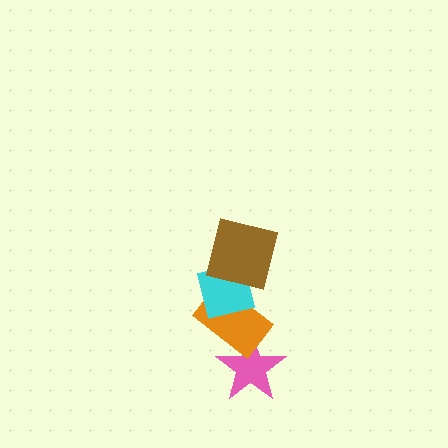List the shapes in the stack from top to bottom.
From top to bottom: the brown square, the cyan square, the orange rectangle, the pink star.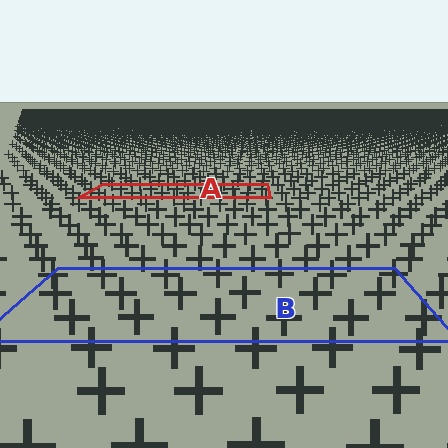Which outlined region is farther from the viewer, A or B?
Region A is farther from the viewer — the texture elements inside it appear smaller and more densely packed.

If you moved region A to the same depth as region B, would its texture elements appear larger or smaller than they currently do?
They would appear larger. At a closer depth, the same texture elements are projected at a bigger on-screen size.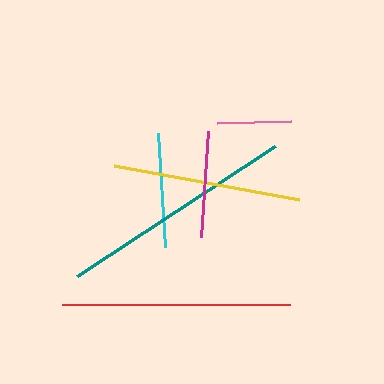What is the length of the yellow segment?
The yellow segment is approximately 188 pixels long.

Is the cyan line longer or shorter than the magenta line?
The cyan line is longer than the magenta line.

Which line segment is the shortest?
The pink line is the shortest at approximately 73 pixels.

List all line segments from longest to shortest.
From longest to shortest: teal, red, yellow, cyan, magenta, pink.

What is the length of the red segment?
The red segment is approximately 228 pixels long.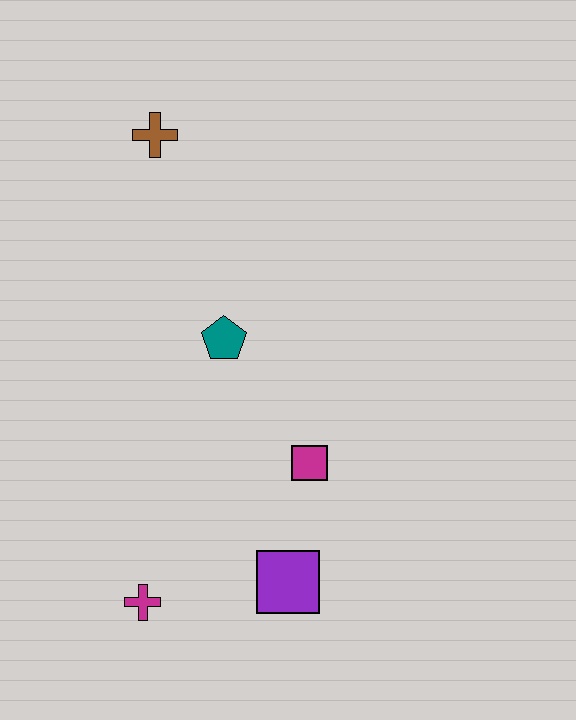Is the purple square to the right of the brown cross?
Yes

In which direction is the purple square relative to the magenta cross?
The purple square is to the right of the magenta cross.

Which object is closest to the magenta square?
The purple square is closest to the magenta square.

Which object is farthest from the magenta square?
The brown cross is farthest from the magenta square.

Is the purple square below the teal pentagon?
Yes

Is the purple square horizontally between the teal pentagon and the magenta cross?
No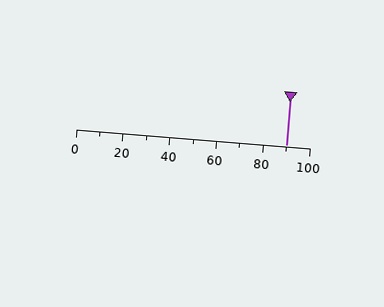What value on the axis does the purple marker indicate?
The marker indicates approximately 90.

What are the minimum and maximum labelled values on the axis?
The axis runs from 0 to 100.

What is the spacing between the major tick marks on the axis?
The major ticks are spaced 20 apart.